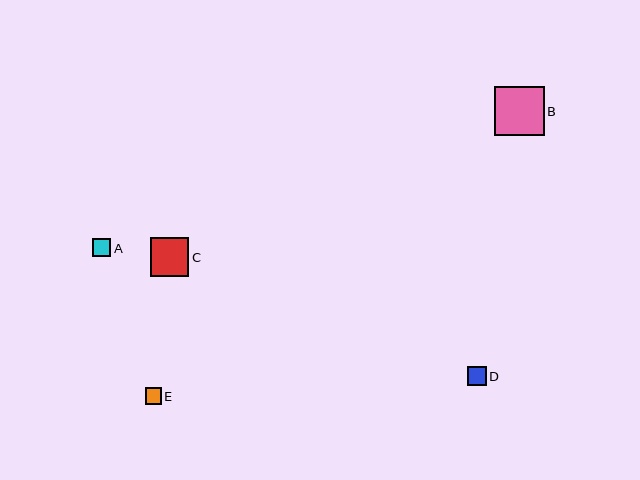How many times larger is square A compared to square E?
Square A is approximately 1.1 times the size of square E.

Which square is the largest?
Square B is the largest with a size of approximately 49 pixels.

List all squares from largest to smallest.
From largest to smallest: B, C, D, A, E.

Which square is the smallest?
Square E is the smallest with a size of approximately 16 pixels.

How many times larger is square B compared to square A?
Square B is approximately 2.7 times the size of square A.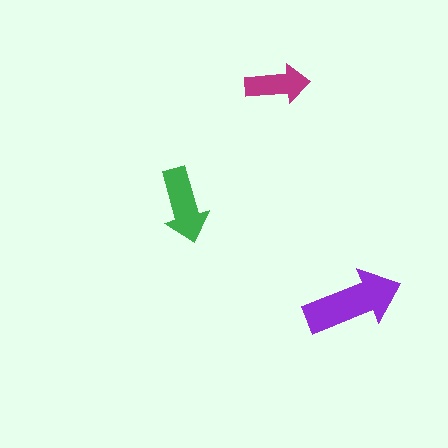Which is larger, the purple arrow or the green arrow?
The purple one.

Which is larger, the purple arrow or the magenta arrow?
The purple one.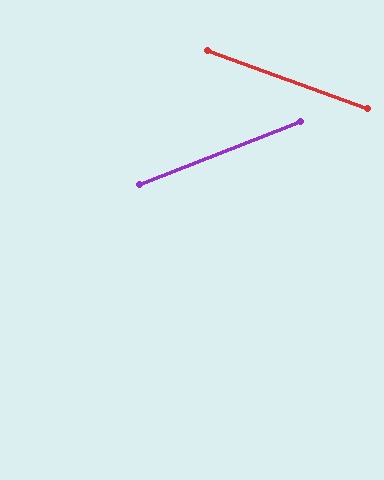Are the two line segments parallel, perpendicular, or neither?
Neither parallel nor perpendicular — they differ by about 41°.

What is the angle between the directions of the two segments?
Approximately 41 degrees.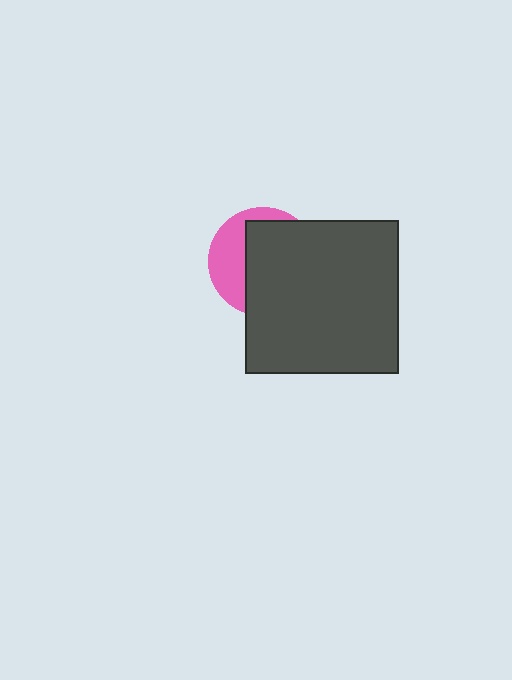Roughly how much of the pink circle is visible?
A small part of it is visible (roughly 35%).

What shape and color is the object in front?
The object in front is a dark gray square.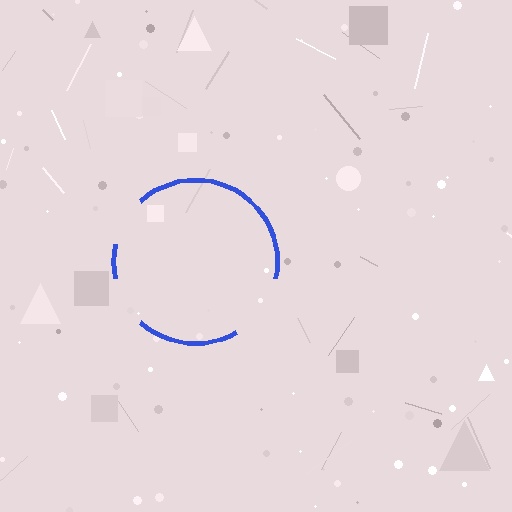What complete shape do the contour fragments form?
The contour fragments form a circle.